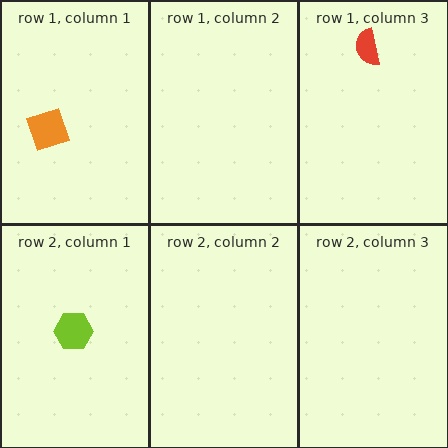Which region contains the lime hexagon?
The row 2, column 1 region.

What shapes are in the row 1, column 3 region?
The red semicircle.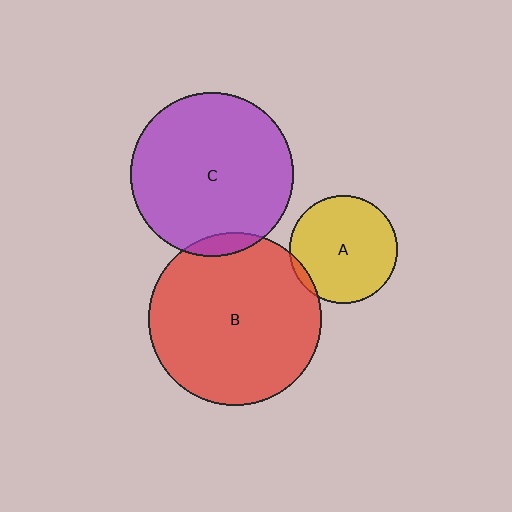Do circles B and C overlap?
Yes.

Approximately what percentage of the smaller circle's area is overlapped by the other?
Approximately 5%.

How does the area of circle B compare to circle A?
Approximately 2.6 times.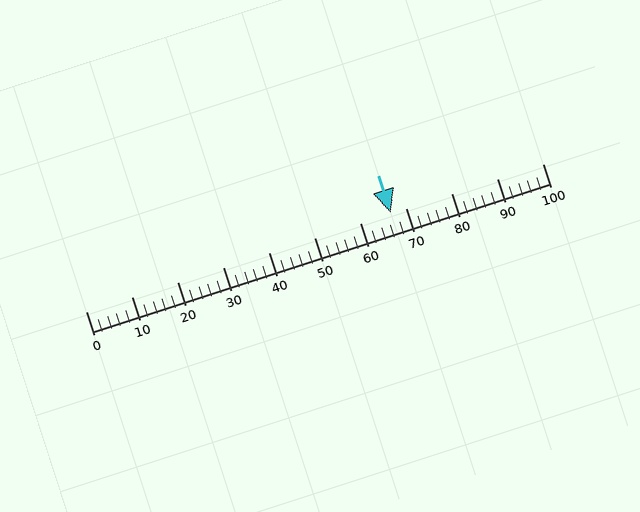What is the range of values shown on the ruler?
The ruler shows values from 0 to 100.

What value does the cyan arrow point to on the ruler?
The cyan arrow points to approximately 67.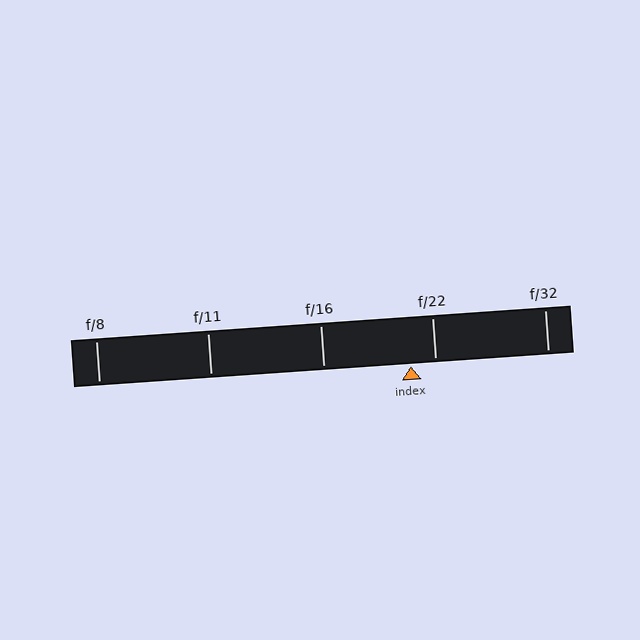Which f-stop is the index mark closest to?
The index mark is closest to f/22.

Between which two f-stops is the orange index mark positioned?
The index mark is between f/16 and f/22.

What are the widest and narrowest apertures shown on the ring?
The widest aperture shown is f/8 and the narrowest is f/32.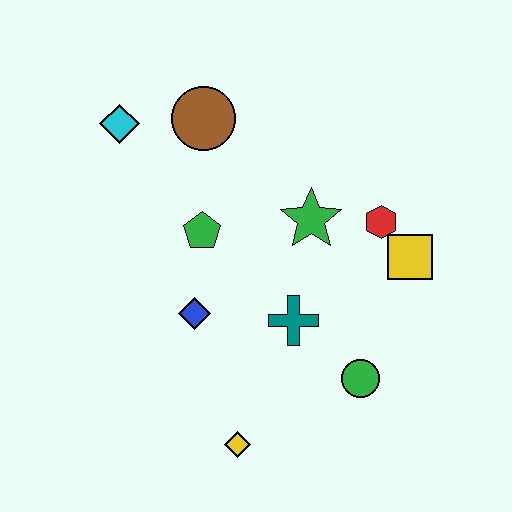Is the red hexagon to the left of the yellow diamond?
No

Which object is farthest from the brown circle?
The yellow diamond is farthest from the brown circle.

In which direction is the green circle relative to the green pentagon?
The green circle is to the right of the green pentagon.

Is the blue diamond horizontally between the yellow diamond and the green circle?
No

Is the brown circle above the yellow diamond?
Yes